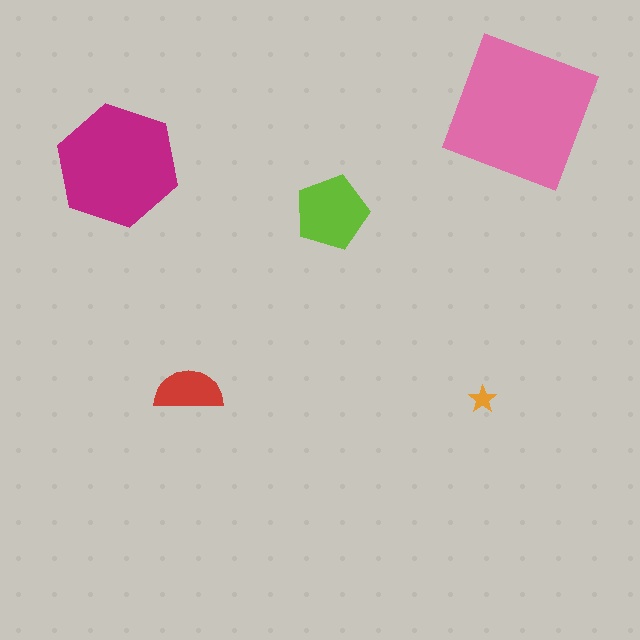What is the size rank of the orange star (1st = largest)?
5th.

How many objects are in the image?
There are 5 objects in the image.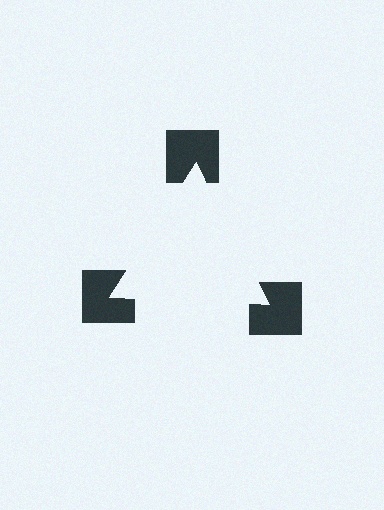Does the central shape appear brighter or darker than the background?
It typically appears slightly brighter than the background, even though no actual brightness change is drawn.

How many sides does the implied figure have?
3 sides.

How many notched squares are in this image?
There are 3 — one at each vertex of the illusory triangle.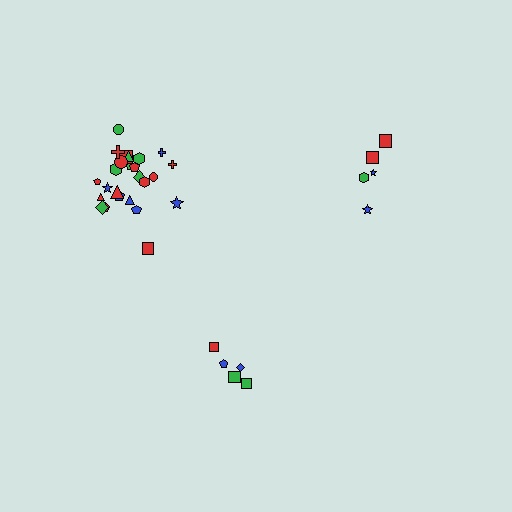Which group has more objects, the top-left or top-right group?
The top-left group.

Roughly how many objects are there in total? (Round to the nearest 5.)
Roughly 35 objects in total.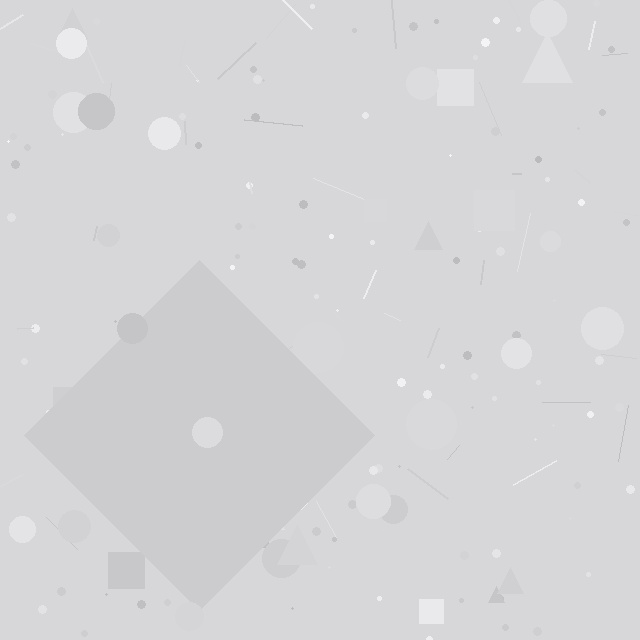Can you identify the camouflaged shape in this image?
The camouflaged shape is a diamond.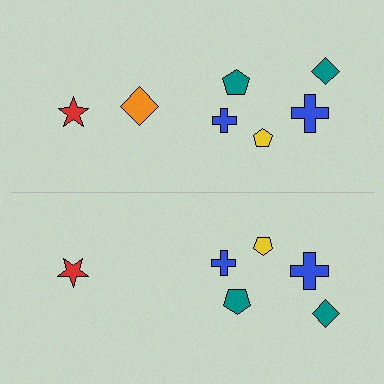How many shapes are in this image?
There are 13 shapes in this image.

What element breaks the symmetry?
A orange diamond is missing from the bottom side.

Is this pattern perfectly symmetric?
No, the pattern is not perfectly symmetric. A orange diamond is missing from the bottom side.